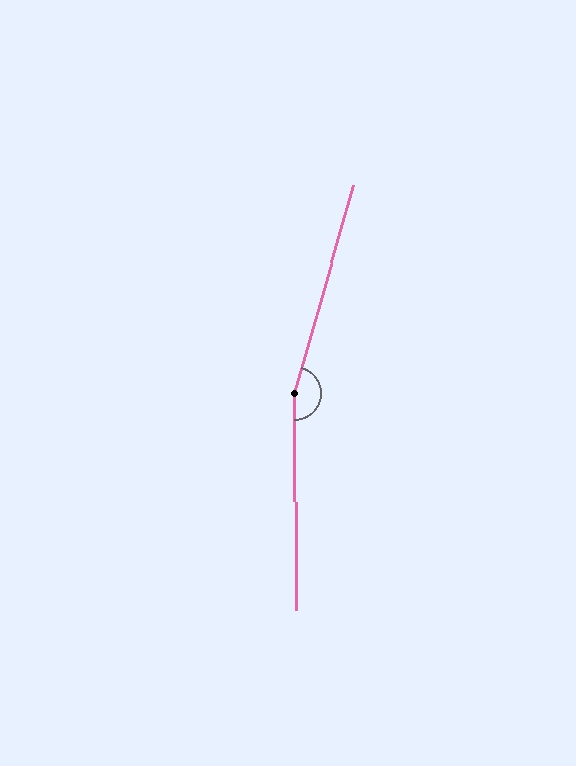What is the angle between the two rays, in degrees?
Approximately 163 degrees.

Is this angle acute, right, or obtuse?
It is obtuse.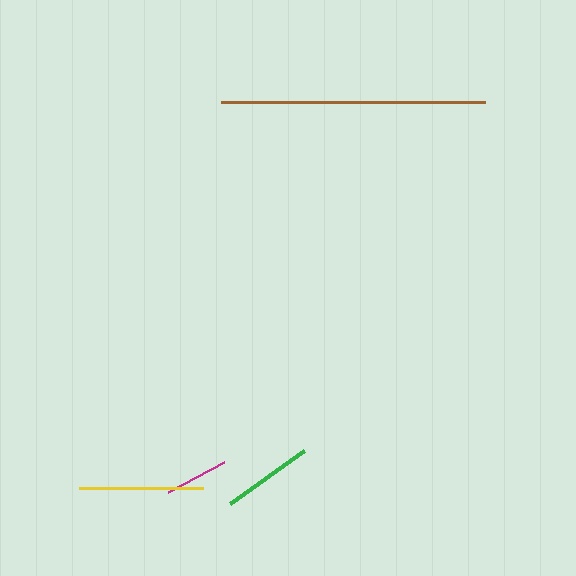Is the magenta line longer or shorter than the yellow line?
The yellow line is longer than the magenta line.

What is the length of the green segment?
The green segment is approximately 91 pixels long.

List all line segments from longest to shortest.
From longest to shortest: brown, yellow, green, magenta.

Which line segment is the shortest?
The magenta line is the shortest at approximately 64 pixels.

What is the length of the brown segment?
The brown segment is approximately 265 pixels long.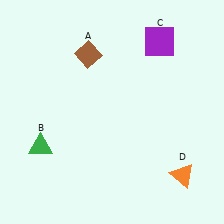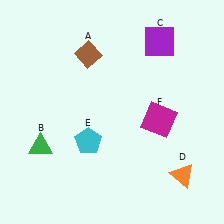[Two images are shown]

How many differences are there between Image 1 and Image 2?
There are 2 differences between the two images.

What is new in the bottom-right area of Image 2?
A magenta square (F) was added in the bottom-right area of Image 2.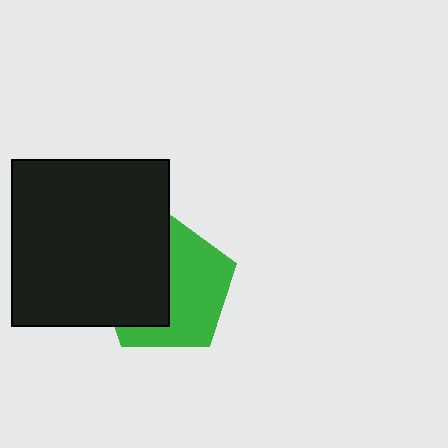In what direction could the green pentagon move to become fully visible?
The green pentagon could move right. That would shift it out from behind the black rectangle entirely.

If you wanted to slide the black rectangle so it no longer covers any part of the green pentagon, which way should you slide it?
Slide it left — that is the most direct way to separate the two shapes.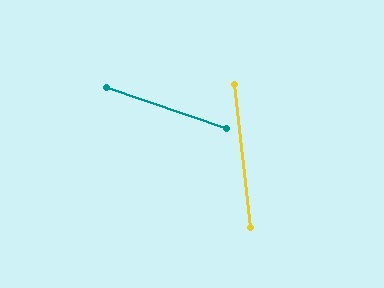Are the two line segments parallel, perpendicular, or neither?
Neither parallel nor perpendicular — they differ by about 65°.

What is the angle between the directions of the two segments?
Approximately 65 degrees.